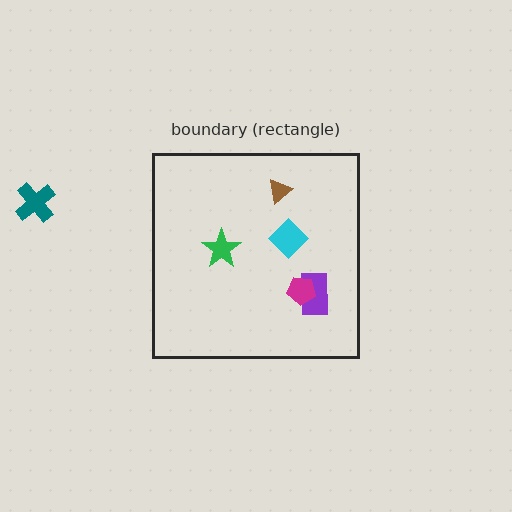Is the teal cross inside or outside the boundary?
Outside.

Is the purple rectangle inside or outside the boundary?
Inside.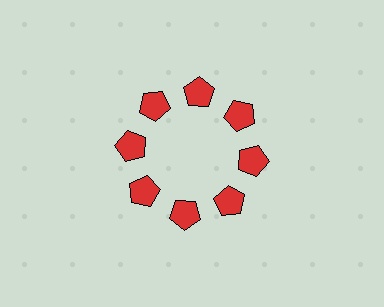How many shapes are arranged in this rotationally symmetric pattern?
There are 8 shapes, arranged in 8 groups of 1.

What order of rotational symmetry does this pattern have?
This pattern has 8-fold rotational symmetry.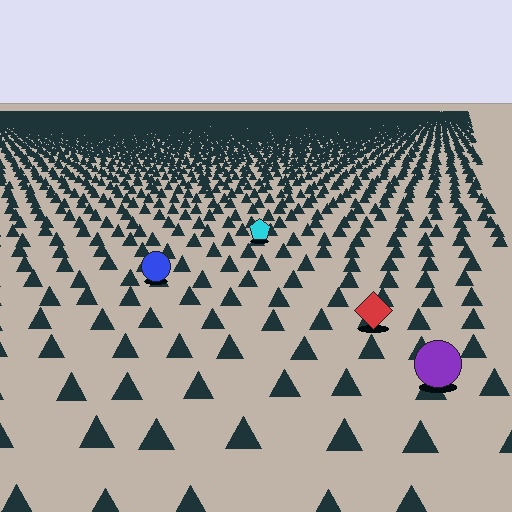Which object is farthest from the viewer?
The cyan pentagon is farthest from the viewer. It appears smaller and the ground texture around it is denser.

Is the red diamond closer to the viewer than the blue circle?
Yes. The red diamond is closer — you can tell from the texture gradient: the ground texture is coarser near it.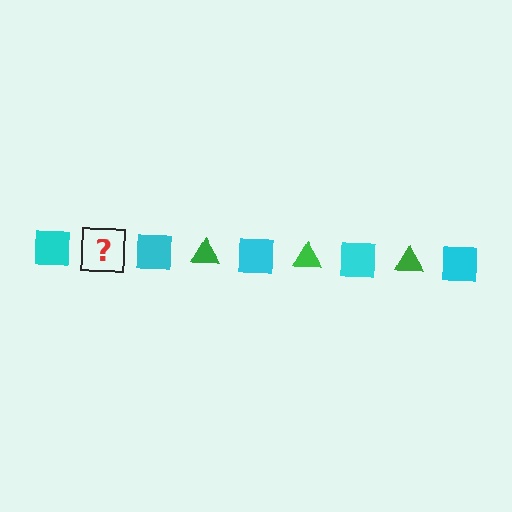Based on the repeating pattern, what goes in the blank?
The blank should be a green triangle.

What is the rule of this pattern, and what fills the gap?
The rule is that the pattern alternates between cyan square and green triangle. The gap should be filled with a green triangle.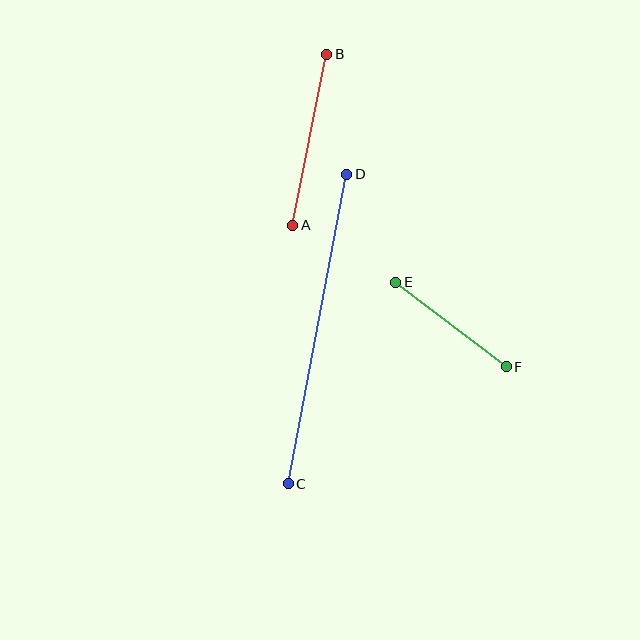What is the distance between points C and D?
The distance is approximately 315 pixels.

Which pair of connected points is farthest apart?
Points C and D are farthest apart.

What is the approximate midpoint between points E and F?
The midpoint is at approximately (451, 324) pixels.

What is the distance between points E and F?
The distance is approximately 139 pixels.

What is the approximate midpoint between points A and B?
The midpoint is at approximately (310, 140) pixels.